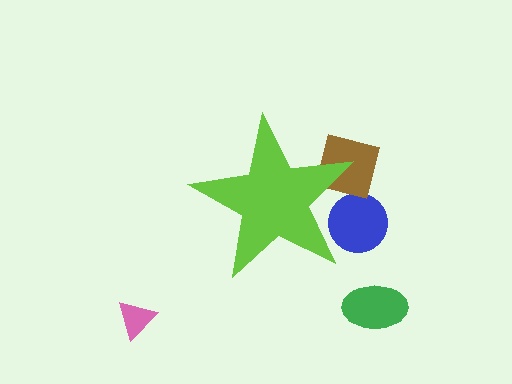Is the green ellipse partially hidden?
No, the green ellipse is fully visible.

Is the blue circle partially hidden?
Yes, the blue circle is partially hidden behind the lime star.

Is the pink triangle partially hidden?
No, the pink triangle is fully visible.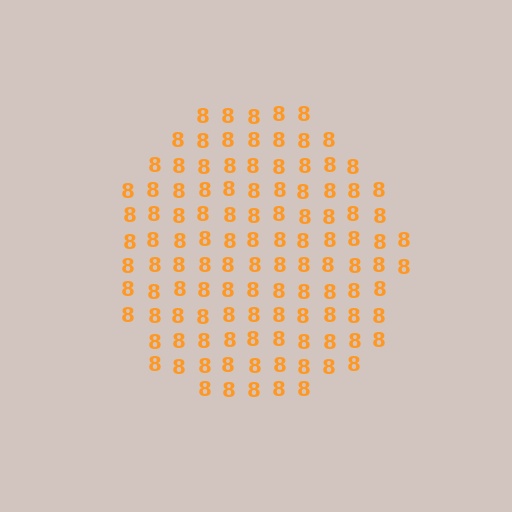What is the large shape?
The large shape is a circle.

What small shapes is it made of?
It is made of small digit 8's.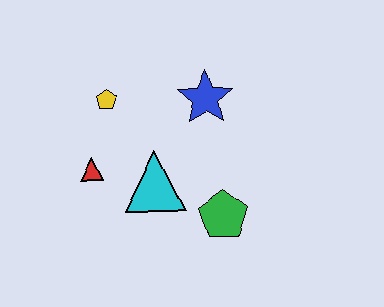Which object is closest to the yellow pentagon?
The red triangle is closest to the yellow pentagon.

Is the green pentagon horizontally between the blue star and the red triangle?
No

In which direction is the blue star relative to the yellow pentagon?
The blue star is to the right of the yellow pentagon.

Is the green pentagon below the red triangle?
Yes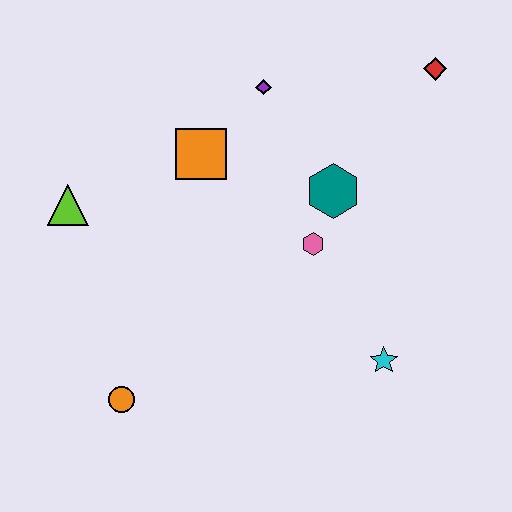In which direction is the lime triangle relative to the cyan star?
The lime triangle is to the left of the cyan star.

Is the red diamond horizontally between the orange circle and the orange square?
No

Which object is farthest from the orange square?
The cyan star is farthest from the orange square.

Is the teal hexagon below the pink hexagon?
No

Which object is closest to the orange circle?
The lime triangle is closest to the orange circle.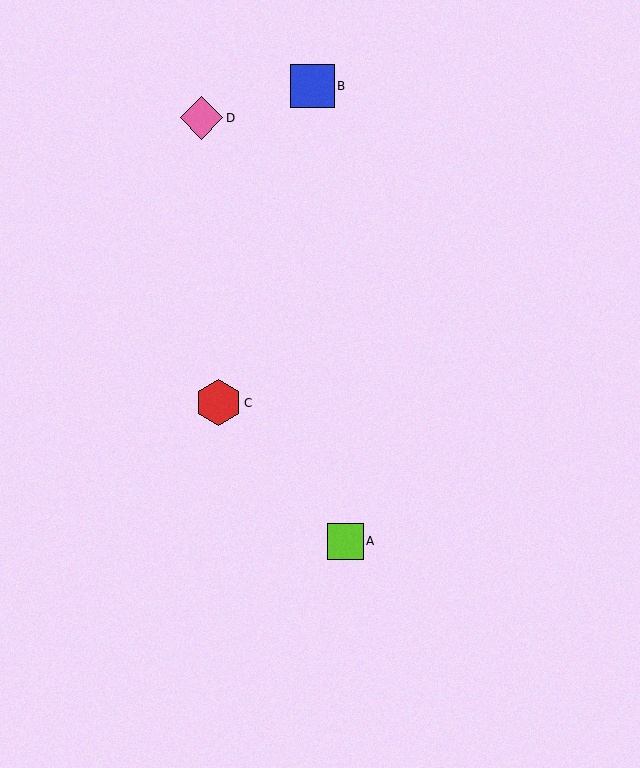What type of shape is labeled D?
Shape D is a pink diamond.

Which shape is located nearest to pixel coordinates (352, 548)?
The lime square (labeled A) at (346, 541) is nearest to that location.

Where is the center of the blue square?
The center of the blue square is at (312, 86).